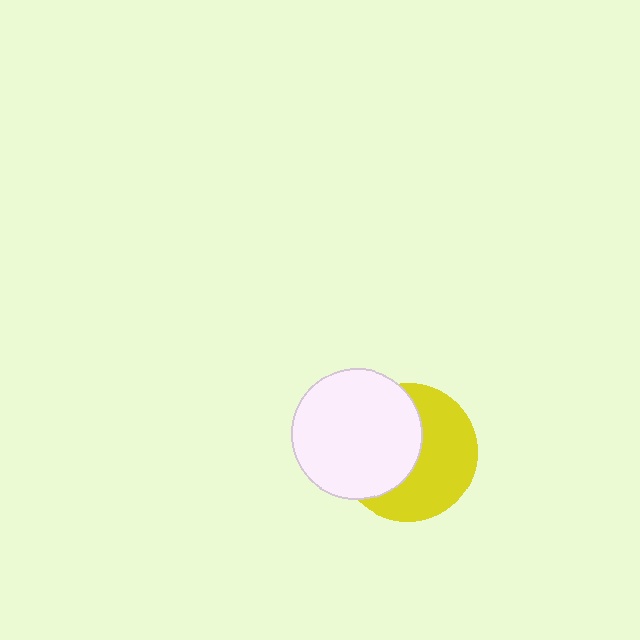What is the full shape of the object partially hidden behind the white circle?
The partially hidden object is a yellow circle.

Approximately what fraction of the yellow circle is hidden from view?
Roughly 48% of the yellow circle is hidden behind the white circle.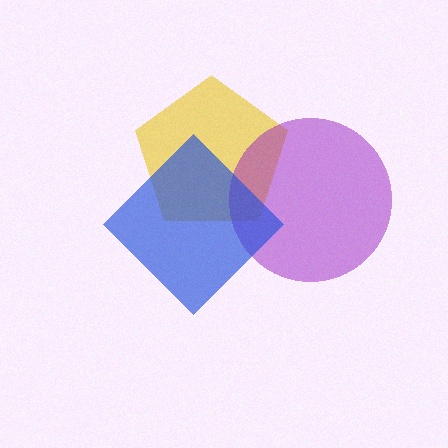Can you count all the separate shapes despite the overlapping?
Yes, there are 3 separate shapes.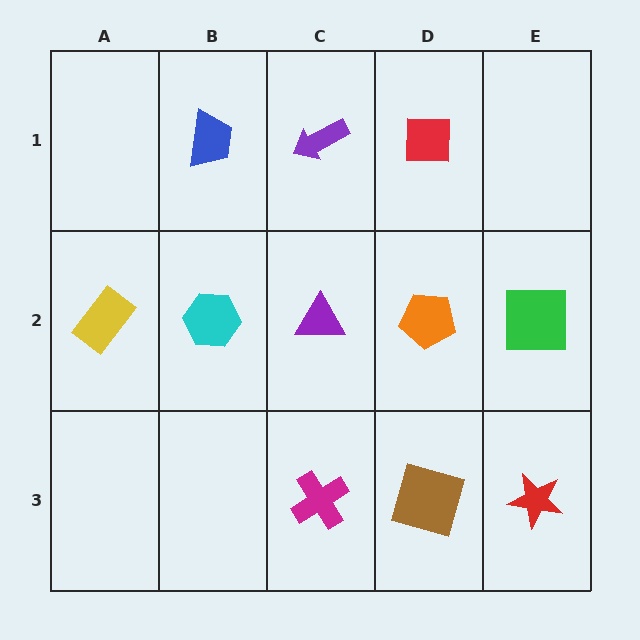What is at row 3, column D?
A brown square.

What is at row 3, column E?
A red star.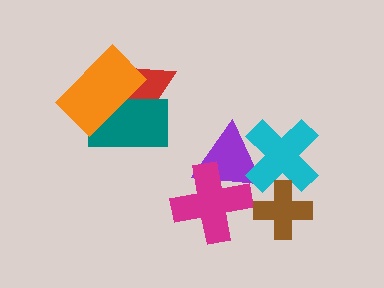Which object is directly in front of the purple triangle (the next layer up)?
The cyan cross is directly in front of the purple triangle.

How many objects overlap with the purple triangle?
2 objects overlap with the purple triangle.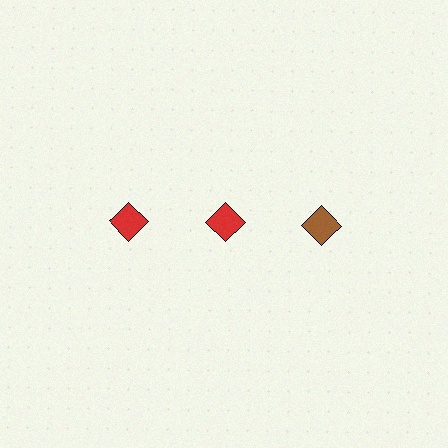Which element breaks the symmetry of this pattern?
The brown diamond in the top row, center column breaks the symmetry. All other shapes are red diamonds.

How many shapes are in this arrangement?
There are 3 shapes arranged in a grid pattern.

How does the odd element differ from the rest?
It has a different color: brown instead of red.